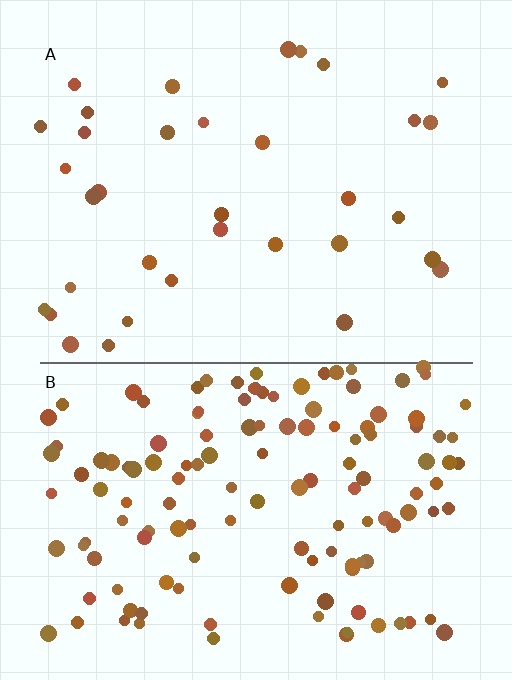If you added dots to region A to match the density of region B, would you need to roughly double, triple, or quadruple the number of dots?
Approximately quadruple.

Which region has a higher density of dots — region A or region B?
B (the bottom).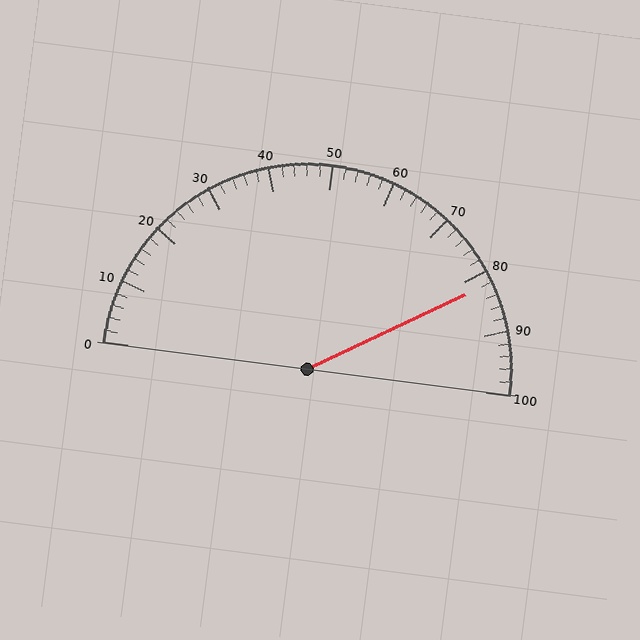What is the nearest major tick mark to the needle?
The nearest major tick mark is 80.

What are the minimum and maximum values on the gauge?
The gauge ranges from 0 to 100.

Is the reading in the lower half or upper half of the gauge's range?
The reading is in the upper half of the range (0 to 100).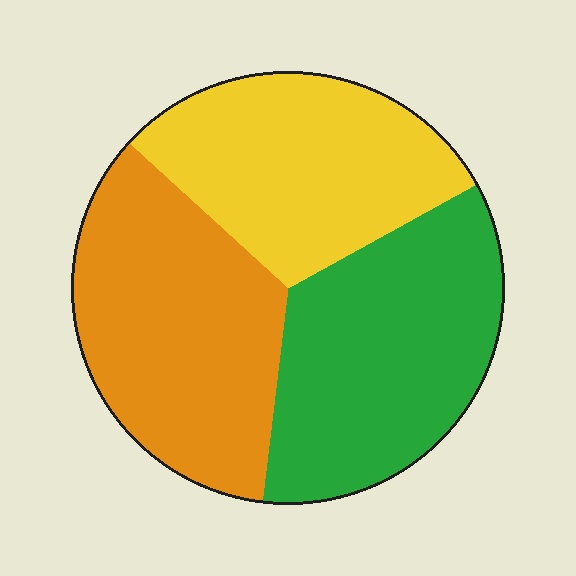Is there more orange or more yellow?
Orange.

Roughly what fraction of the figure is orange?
Orange takes up about one third (1/3) of the figure.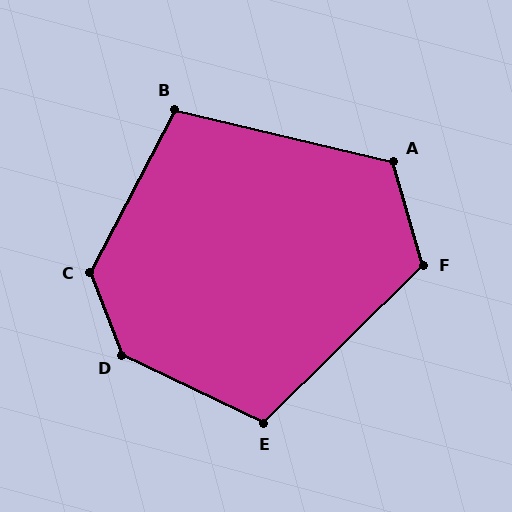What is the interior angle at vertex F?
Approximately 119 degrees (obtuse).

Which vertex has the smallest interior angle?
B, at approximately 104 degrees.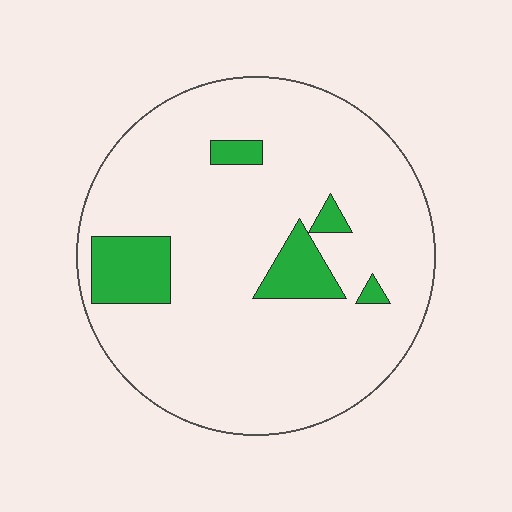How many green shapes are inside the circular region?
5.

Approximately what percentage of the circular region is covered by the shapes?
Approximately 10%.